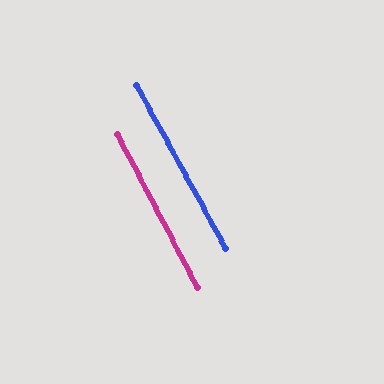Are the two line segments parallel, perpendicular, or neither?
Parallel — their directions differ by only 1.1°.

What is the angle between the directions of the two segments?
Approximately 1 degree.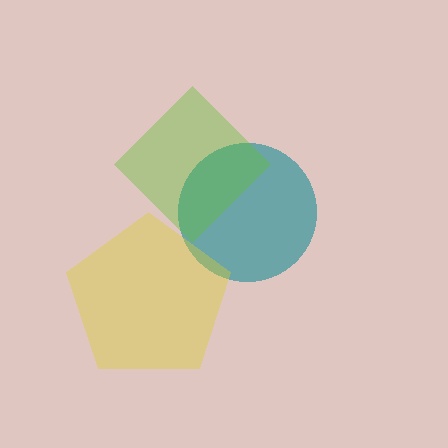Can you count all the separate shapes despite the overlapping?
Yes, there are 3 separate shapes.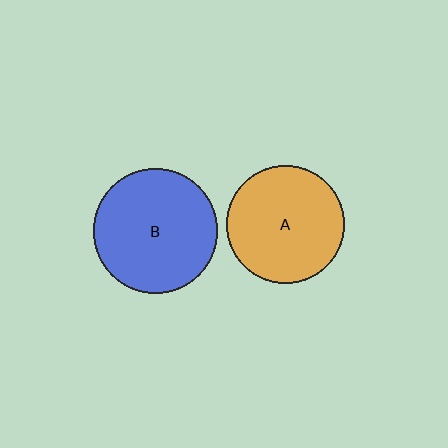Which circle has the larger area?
Circle B (blue).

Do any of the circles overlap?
No, none of the circles overlap.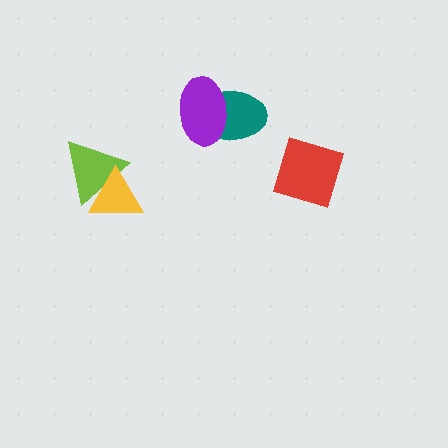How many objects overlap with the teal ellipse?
1 object overlaps with the teal ellipse.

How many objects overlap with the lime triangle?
1 object overlaps with the lime triangle.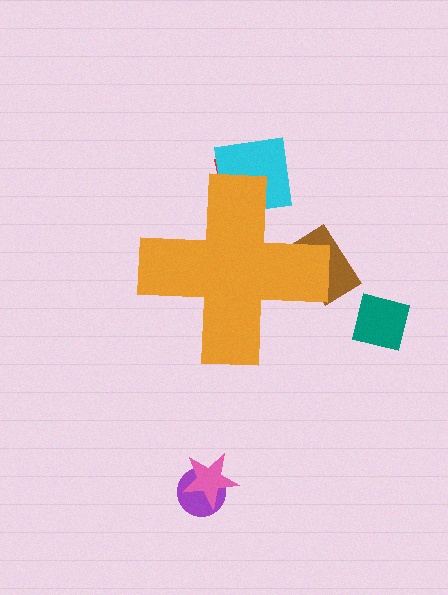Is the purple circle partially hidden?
No, the purple circle is fully visible.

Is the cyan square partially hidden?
Yes, the cyan square is partially hidden behind the orange cross.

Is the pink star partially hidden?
No, the pink star is fully visible.